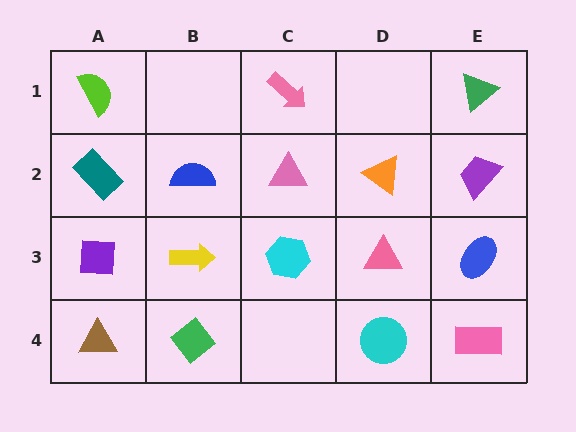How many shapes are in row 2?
5 shapes.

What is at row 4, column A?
A brown triangle.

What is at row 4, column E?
A pink rectangle.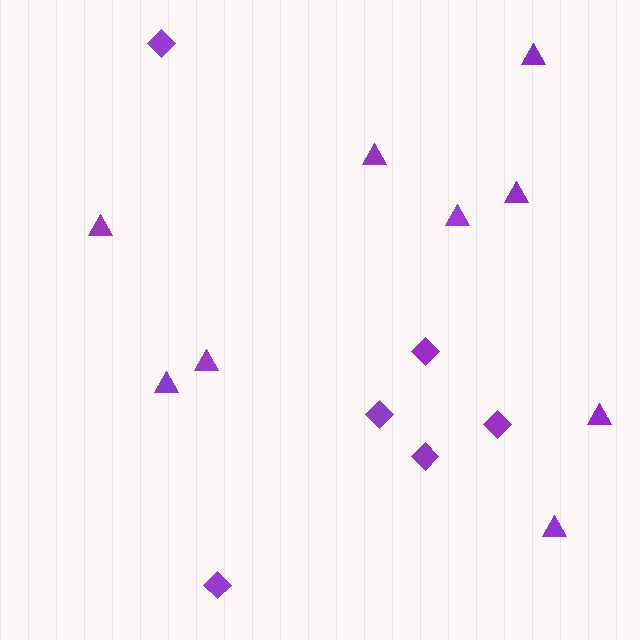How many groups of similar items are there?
There are 2 groups: one group of triangles (9) and one group of diamonds (6).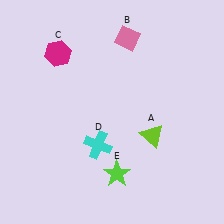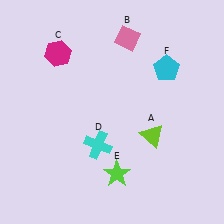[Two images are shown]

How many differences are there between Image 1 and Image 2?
There is 1 difference between the two images.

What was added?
A cyan pentagon (F) was added in Image 2.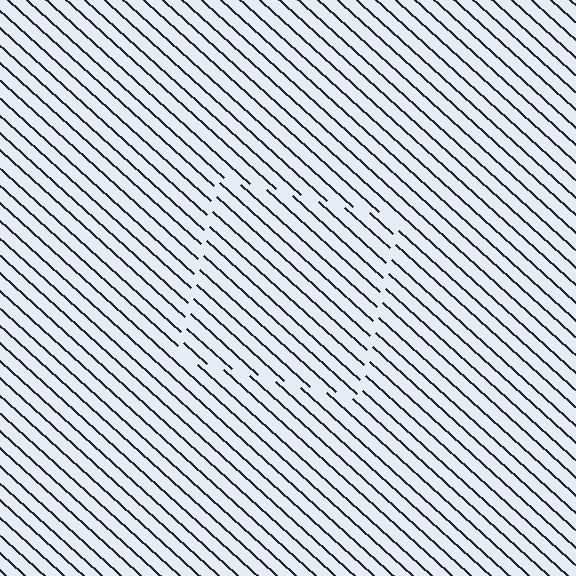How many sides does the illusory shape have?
4 sides — the line-ends trace a square.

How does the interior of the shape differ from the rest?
The interior of the shape contains the same grating, shifted by half a period — the contour is defined by the phase discontinuity where line-ends from the inner and outer gratings abut.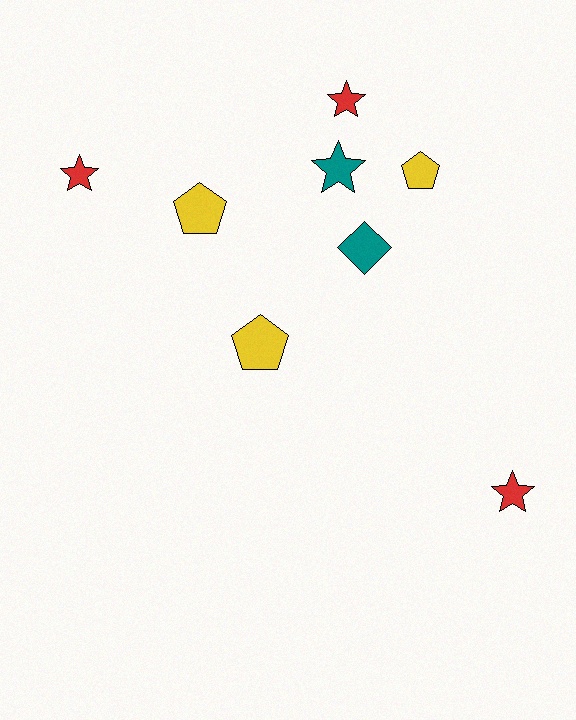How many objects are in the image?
There are 8 objects.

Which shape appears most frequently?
Star, with 4 objects.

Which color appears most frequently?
Red, with 3 objects.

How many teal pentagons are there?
There are no teal pentagons.